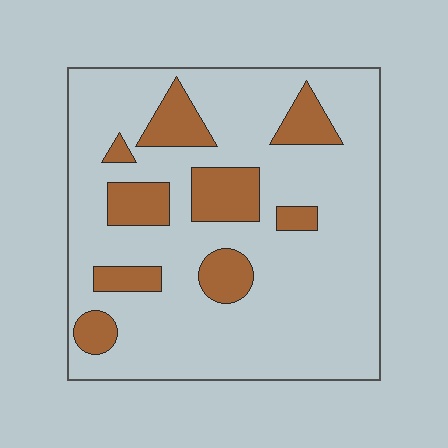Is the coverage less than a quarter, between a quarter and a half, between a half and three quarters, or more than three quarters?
Less than a quarter.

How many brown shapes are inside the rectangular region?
9.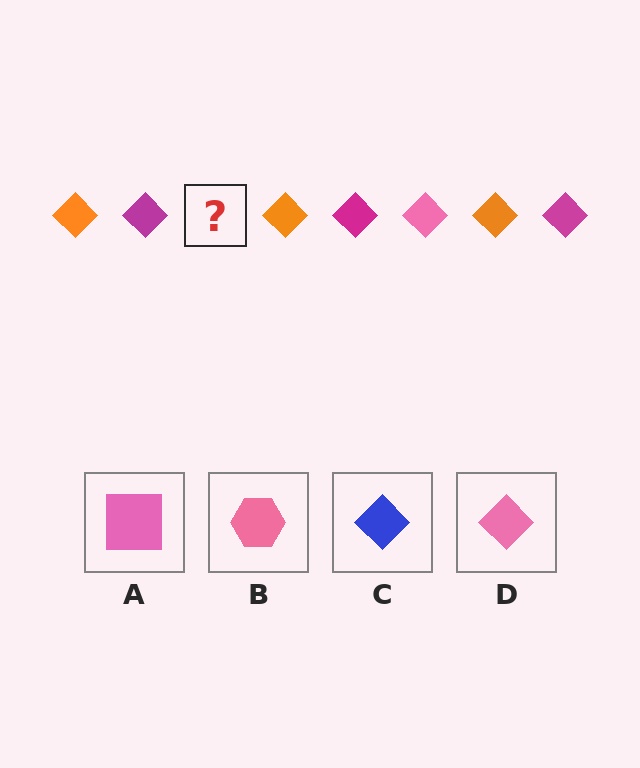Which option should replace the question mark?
Option D.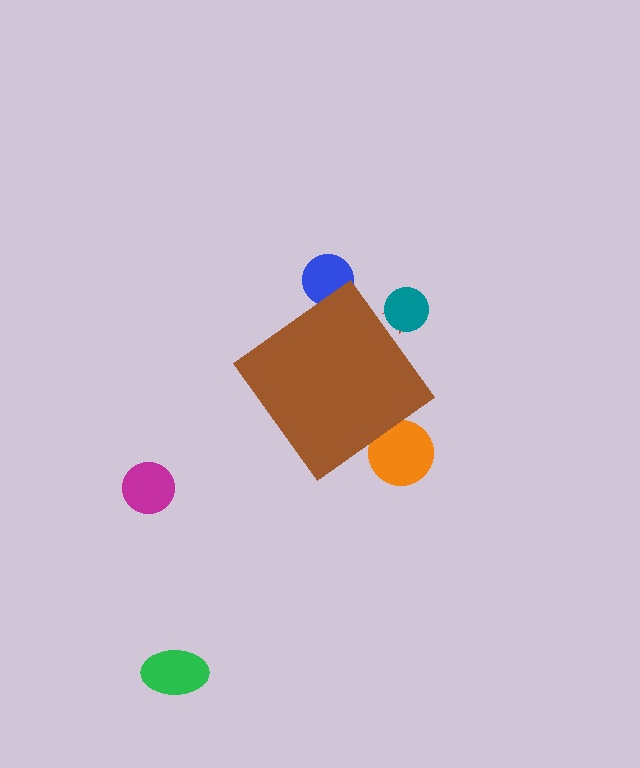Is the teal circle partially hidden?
Yes, the teal circle is partially hidden behind the brown diamond.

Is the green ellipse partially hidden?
No, the green ellipse is fully visible.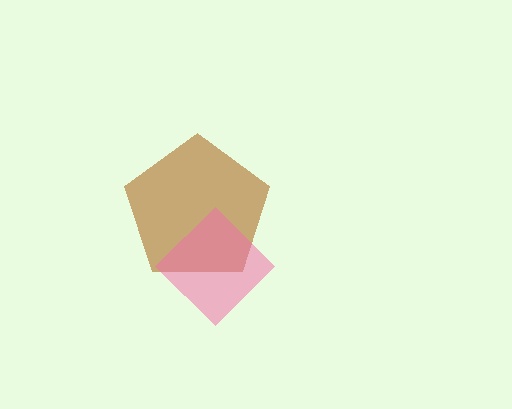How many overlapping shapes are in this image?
There are 2 overlapping shapes in the image.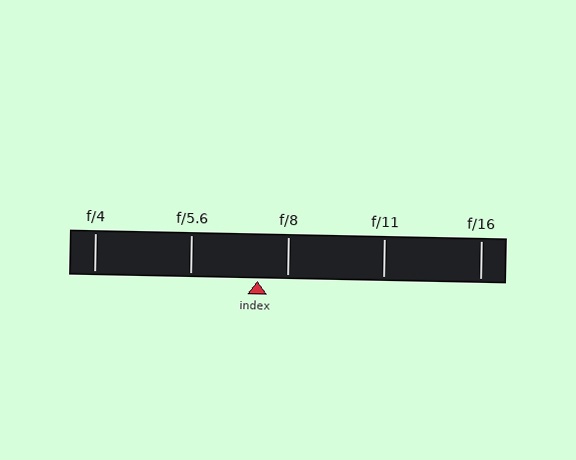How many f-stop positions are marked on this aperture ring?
There are 5 f-stop positions marked.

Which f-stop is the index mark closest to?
The index mark is closest to f/8.